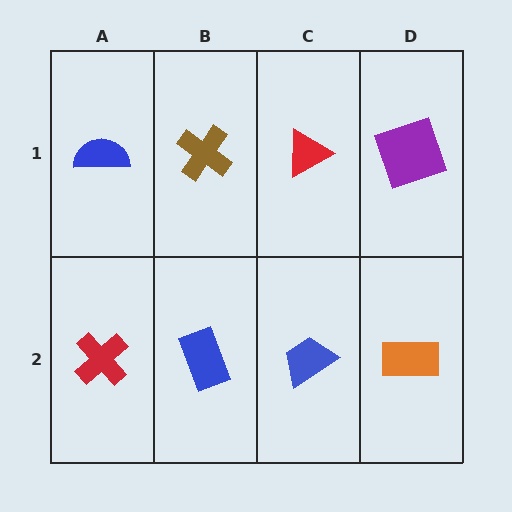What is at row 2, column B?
A blue rectangle.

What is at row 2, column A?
A red cross.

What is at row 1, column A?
A blue semicircle.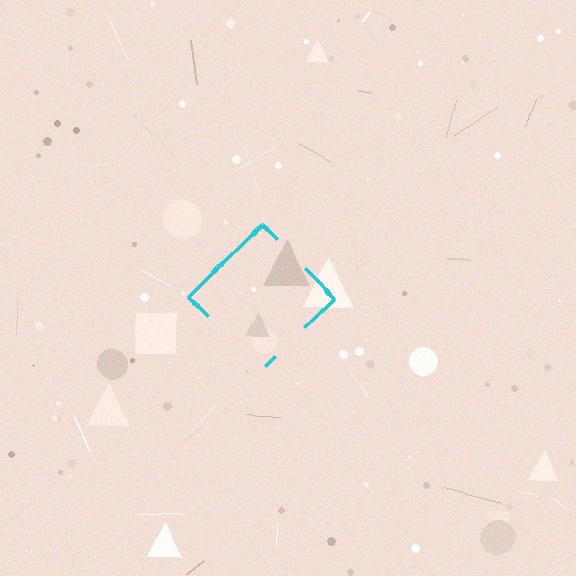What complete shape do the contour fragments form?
The contour fragments form a diamond.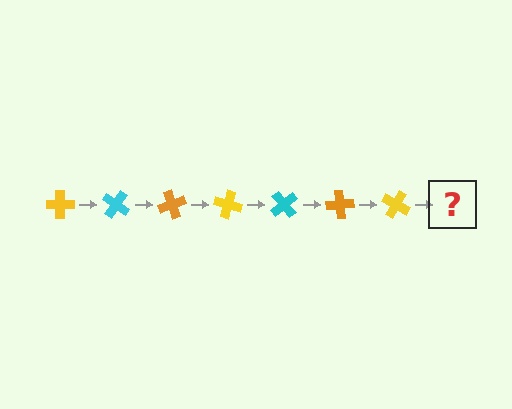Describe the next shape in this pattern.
It should be a cyan cross, rotated 245 degrees from the start.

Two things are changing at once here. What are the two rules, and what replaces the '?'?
The two rules are that it rotates 35 degrees each step and the color cycles through yellow, cyan, and orange. The '?' should be a cyan cross, rotated 245 degrees from the start.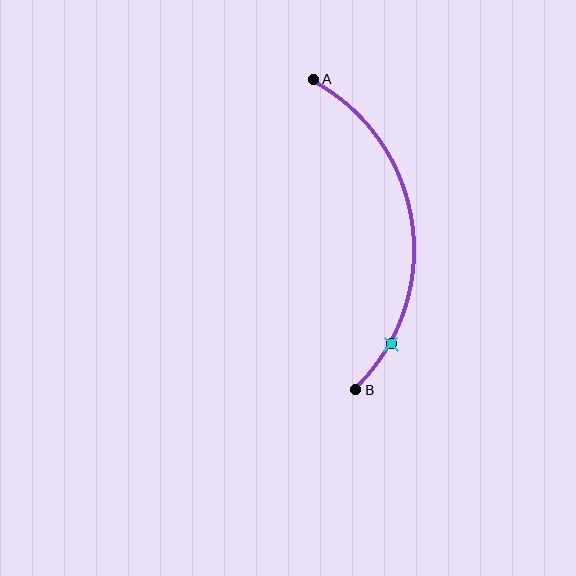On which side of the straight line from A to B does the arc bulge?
The arc bulges to the right of the straight line connecting A and B.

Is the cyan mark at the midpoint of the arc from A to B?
No. The cyan mark lies on the arc but is closer to endpoint B. The arc midpoint would be at the point on the curve equidistant along the arc from both A and B.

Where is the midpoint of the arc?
The arc midpoint is the point on the curve farthest from the straight line joining A and B. It sits to the right of that line.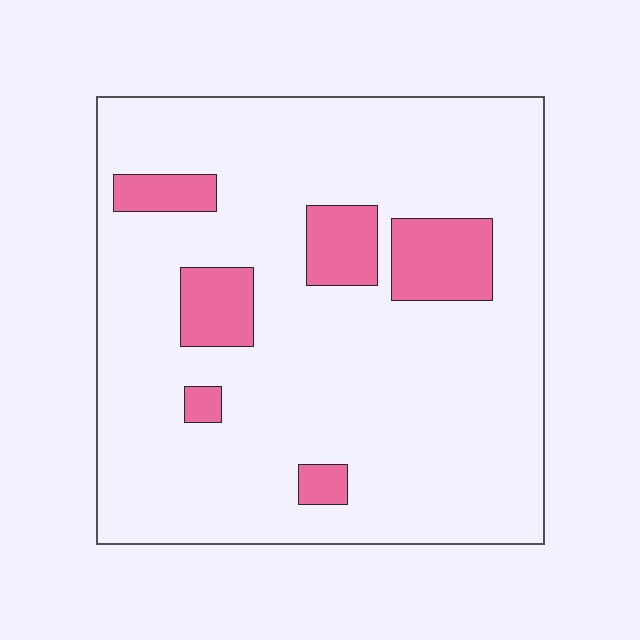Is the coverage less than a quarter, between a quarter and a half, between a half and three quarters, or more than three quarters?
Less than a quarter.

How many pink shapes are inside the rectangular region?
6.